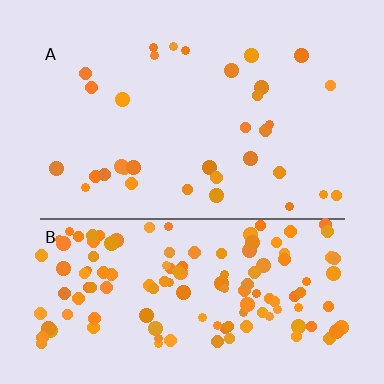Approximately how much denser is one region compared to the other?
Approximately 4.2× — region B over region A.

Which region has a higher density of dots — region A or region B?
B (the bottom).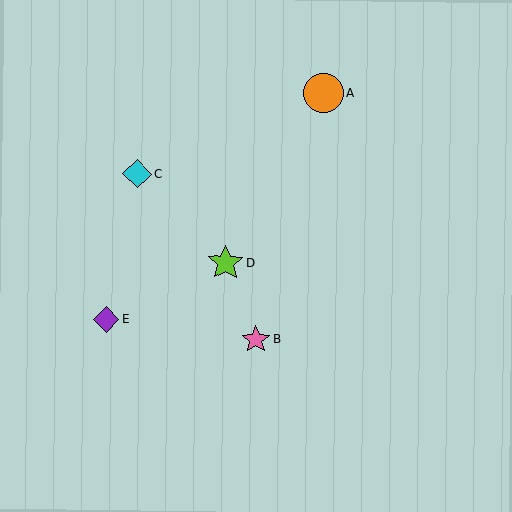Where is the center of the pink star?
The center of the pink star is at (256, 340).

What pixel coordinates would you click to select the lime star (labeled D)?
Click at (225, 263) to select the lime star D.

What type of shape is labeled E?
Shape E is a purple diamond.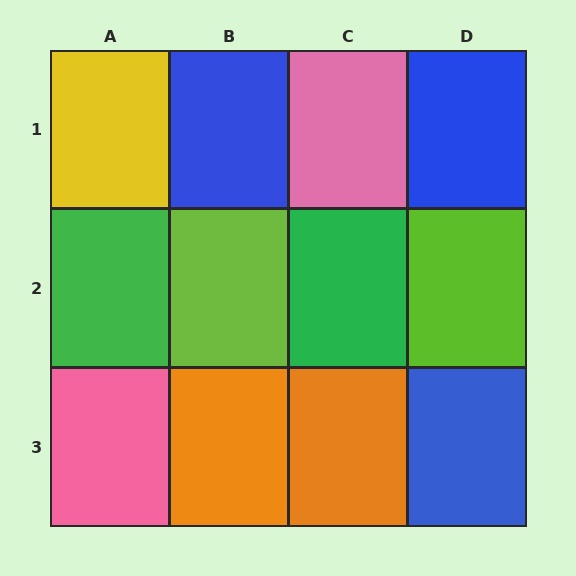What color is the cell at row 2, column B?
Lime.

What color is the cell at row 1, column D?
Blue.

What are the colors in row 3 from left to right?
Pink, orange, orange, blue.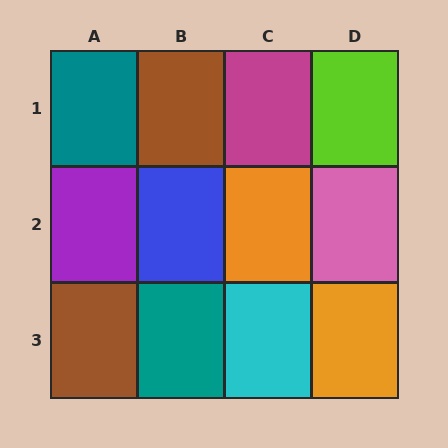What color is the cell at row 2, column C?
Orange.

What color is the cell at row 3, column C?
Cyan.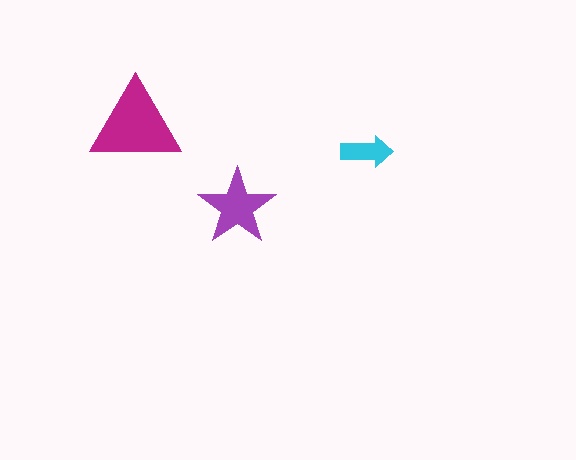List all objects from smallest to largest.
The cyan arrow, the purple star, the magenta triangle.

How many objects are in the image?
There are 3 objects in the image.